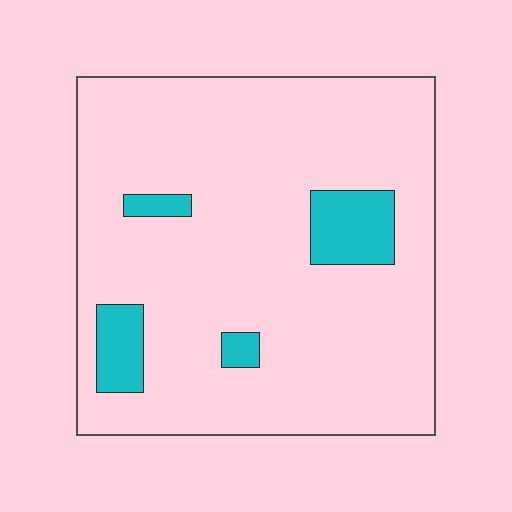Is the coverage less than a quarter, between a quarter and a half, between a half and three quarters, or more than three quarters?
Less than a quarter.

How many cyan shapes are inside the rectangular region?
4.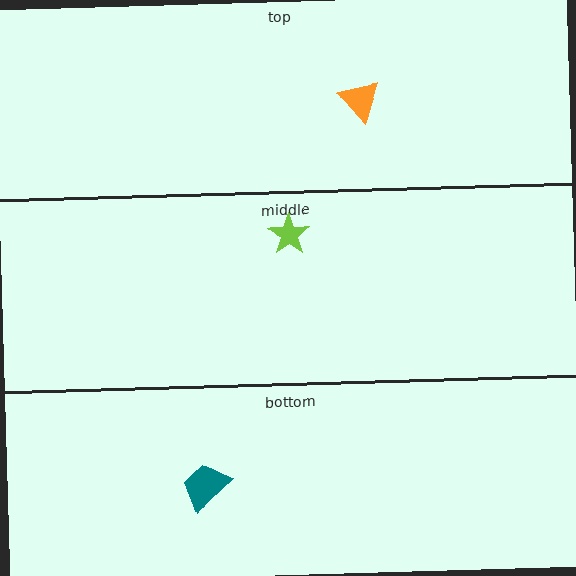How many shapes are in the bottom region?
1.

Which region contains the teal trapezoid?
The bottom region.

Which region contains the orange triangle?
The top region.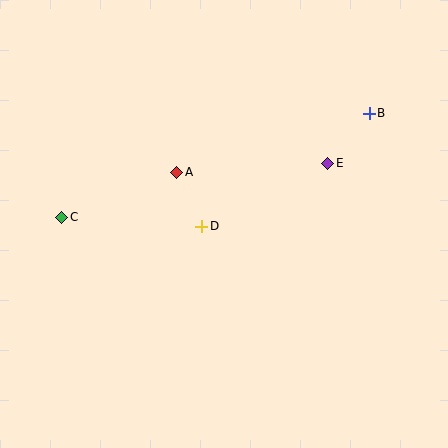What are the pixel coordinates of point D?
Point D is at (202, 226).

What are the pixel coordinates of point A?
Point A is at (177, 172).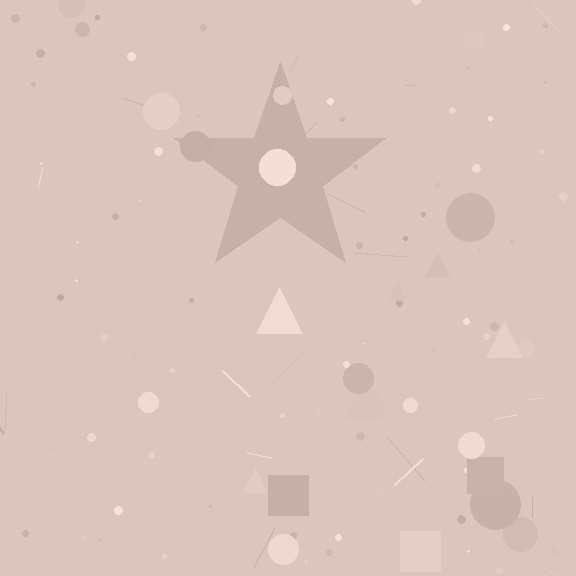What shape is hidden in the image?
A star is hidden in the image.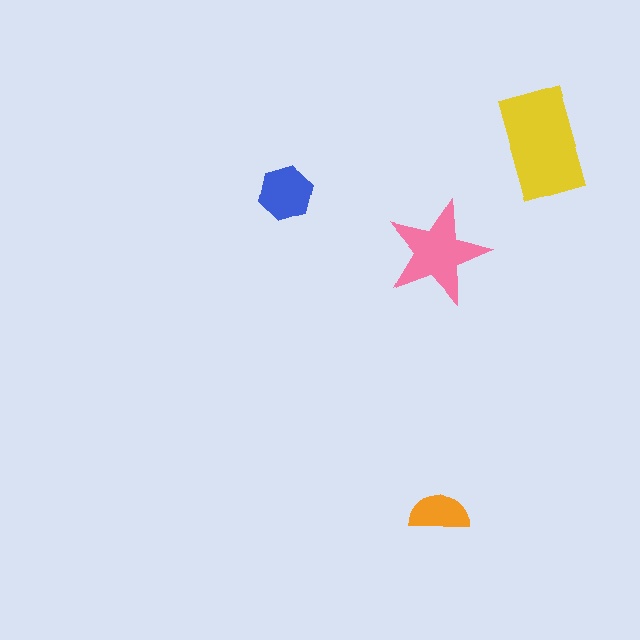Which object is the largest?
The yellow rectangle.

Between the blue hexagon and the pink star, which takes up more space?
The pink star.